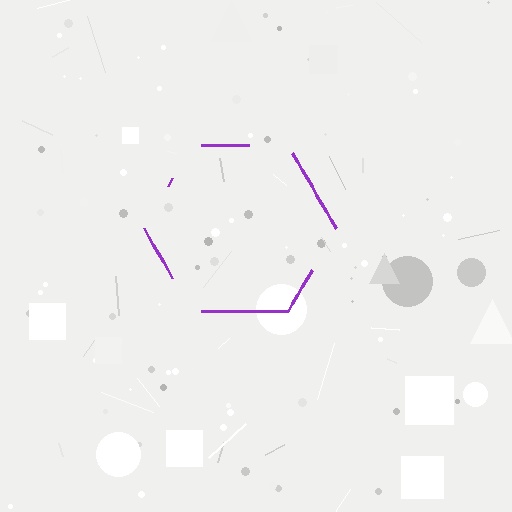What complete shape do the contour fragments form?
The contour fragments form a hexagon.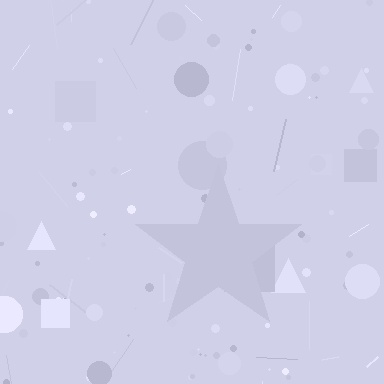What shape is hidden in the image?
A star is hidden in the image.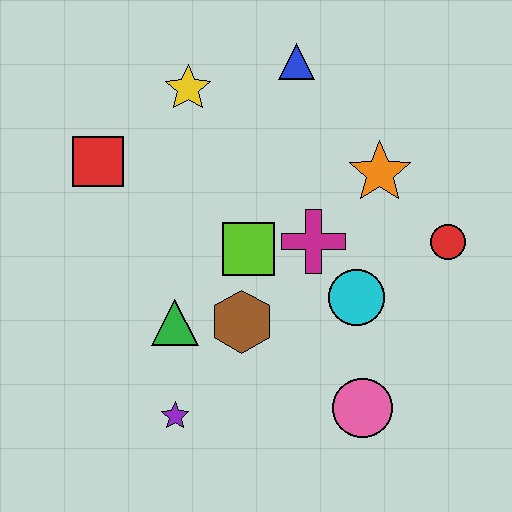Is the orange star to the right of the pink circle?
Yes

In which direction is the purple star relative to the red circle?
The purple star is to the left of the red circle.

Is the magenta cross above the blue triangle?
No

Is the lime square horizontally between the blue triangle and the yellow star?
Yes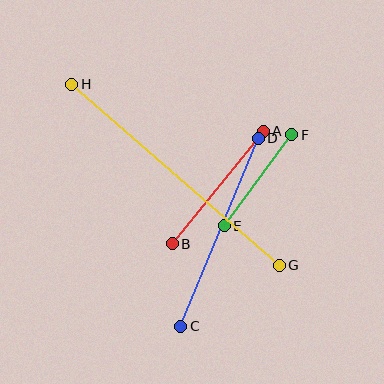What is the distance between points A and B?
The distance is approximately 145 pixels.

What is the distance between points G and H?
The distance is approximately 275 pixels.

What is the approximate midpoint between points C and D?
The midpoint is at approximately (220, 232) pixels.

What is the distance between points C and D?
The distance is approximately 203 pixels.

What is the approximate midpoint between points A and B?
The midpoint is at approximately (218, 187) pixels.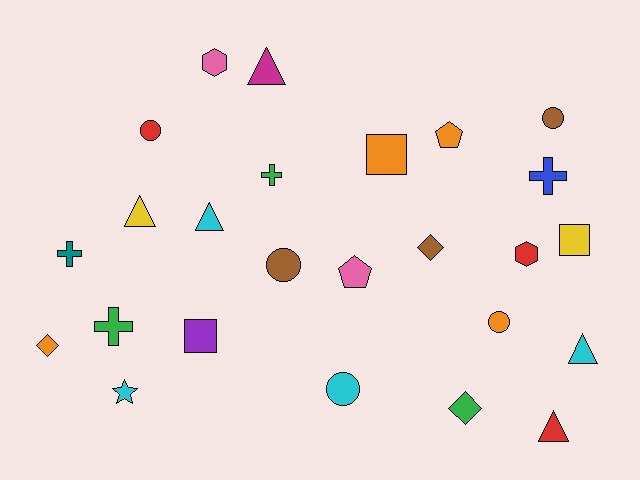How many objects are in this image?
There are 25 objects.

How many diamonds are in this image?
There are 3 diamonds.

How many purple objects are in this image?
There is 1 purple object.